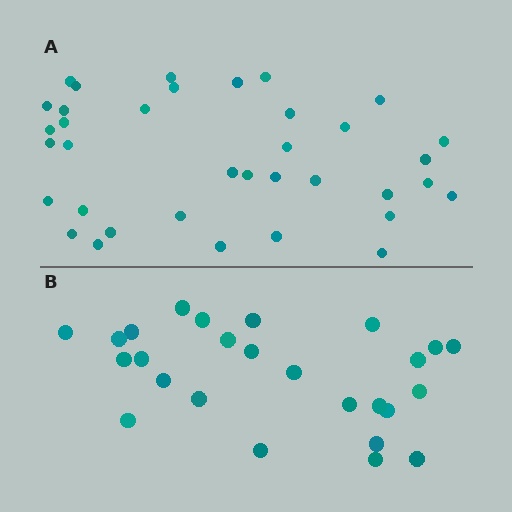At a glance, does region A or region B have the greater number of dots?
Region A (the top region) has more dots.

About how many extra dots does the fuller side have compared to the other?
Region A has roughly 10 or so more dots than region B.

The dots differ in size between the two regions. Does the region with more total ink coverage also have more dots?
No. Region B has more total ink coverage because its dots are larger, but region A actually contains more individual dots. Total area can be misleading — the number of items is what matters here.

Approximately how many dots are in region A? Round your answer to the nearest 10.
About 40 dots. (The exact count is 36, which rounds to 40.)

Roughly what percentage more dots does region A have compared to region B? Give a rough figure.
About 40% more.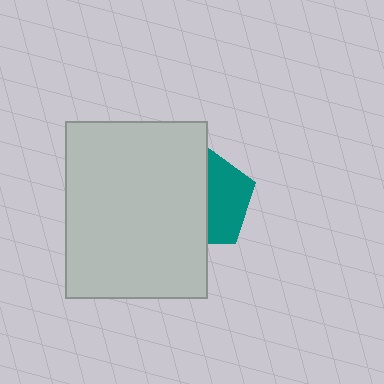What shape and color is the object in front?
The object in front is a light gray rectangle.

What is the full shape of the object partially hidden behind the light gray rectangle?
The partially hidden object is a teal pentagon.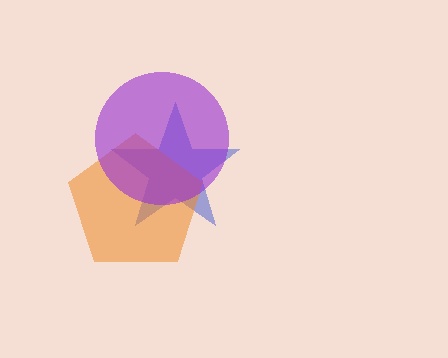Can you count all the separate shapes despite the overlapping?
Yes, there are 3 separate shapes.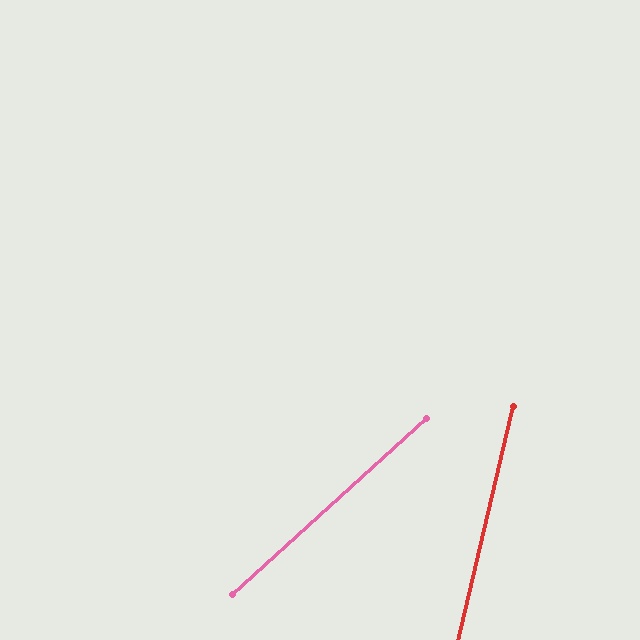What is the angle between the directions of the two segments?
Approximately 35 degrees.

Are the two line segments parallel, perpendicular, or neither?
Neither parallel nor perpendicular — they differ by about 35°.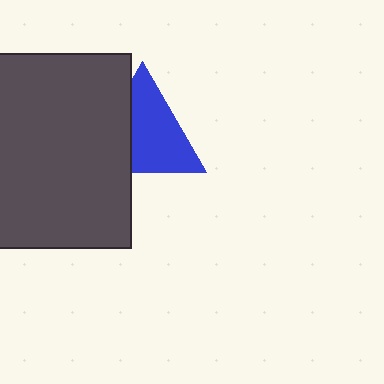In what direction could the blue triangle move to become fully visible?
The blue triangle could move right. That would shift it out from behind the dark gray square entirely.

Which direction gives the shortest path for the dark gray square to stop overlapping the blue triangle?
Moving left gives the shortest separation.